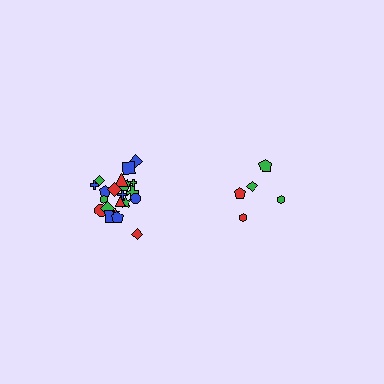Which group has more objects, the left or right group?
The left group.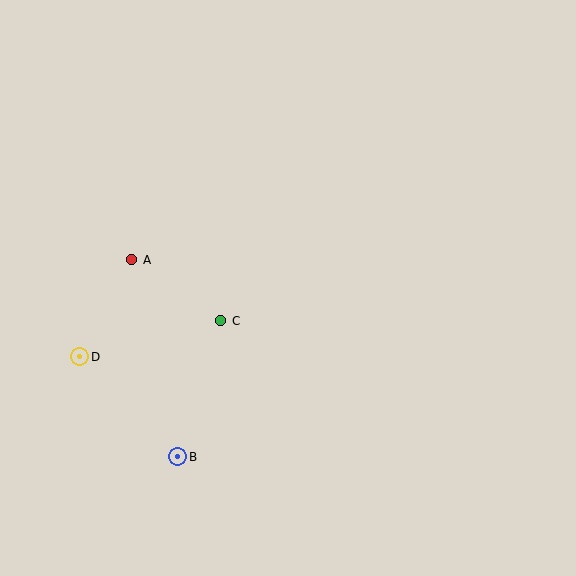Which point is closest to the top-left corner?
Point A is closest to the top-left corner.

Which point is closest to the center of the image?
Point C at (221, 321) is closest to the center.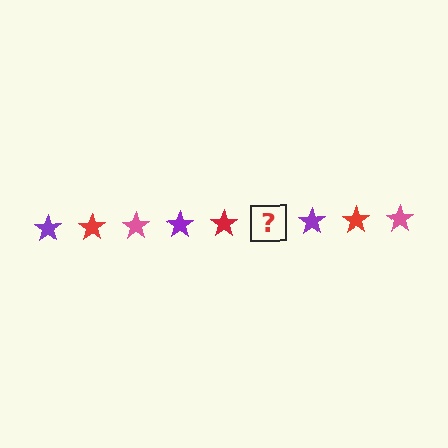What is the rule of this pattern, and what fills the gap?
The rule is that the pattern cycles through purple, red, pink stars. The gap should be filled with a pink star.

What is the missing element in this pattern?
The missing element is a pink star.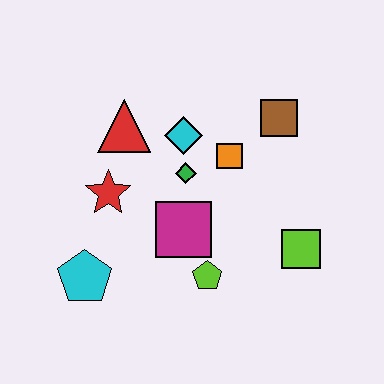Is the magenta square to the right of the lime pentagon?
No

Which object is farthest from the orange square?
The cyan pentagon is farthest from the orange square.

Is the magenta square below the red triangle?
Yes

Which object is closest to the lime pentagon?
The magenta square is closest to the lime pentagon.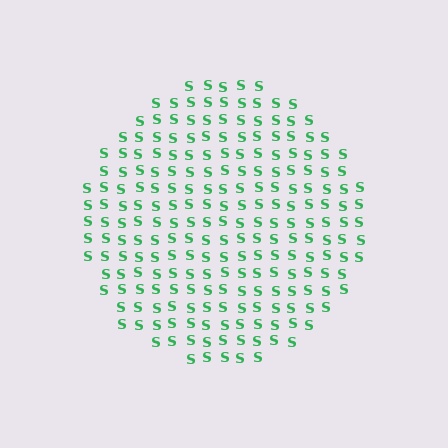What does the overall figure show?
The overall figure shows a circle.